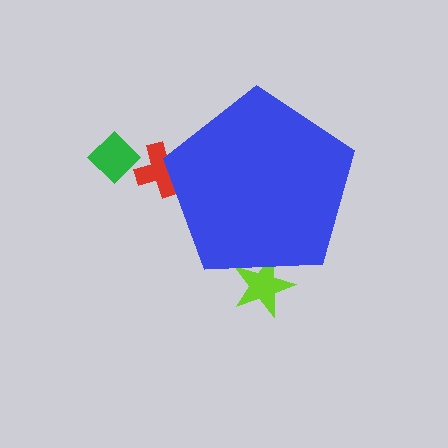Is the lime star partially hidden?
Yes, the lime star is partially hidden behind the blue pentagon.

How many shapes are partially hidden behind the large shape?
2 shapes are partially hidden.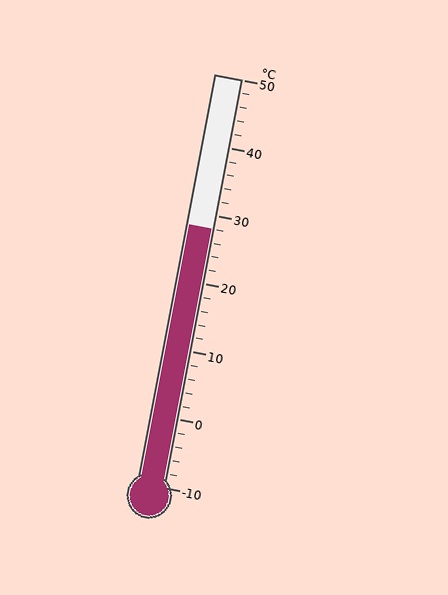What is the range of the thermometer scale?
The thermometer scale ranges from -10°C to 50°C.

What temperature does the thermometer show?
The thermometer shows approximately 28°C.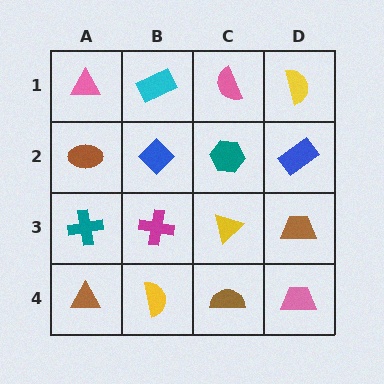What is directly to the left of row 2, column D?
A teal hexagon.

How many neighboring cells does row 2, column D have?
3.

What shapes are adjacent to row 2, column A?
A pink triangle (row 1, column A), a teal cross (row 3, column A), a blue diamond (row 2, column B).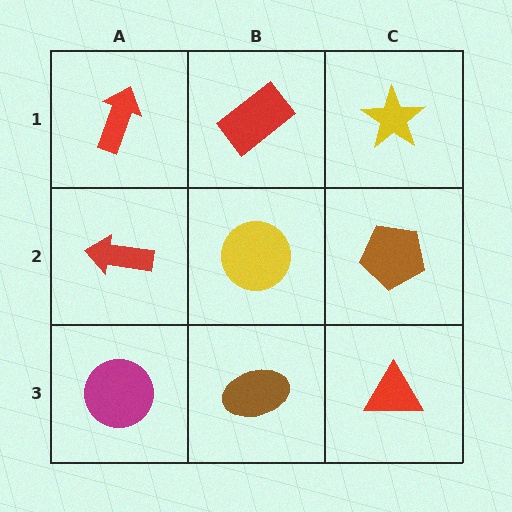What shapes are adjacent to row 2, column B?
A red rectangle (row 1, column B), a brown ellipse (row 3, column B), a red arrow (row 2, column A), a brown pentagon (row 2, column C).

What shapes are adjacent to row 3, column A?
A red arrow (row 2, column A), a brown ellipse (row 3, column B).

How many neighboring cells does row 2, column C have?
3.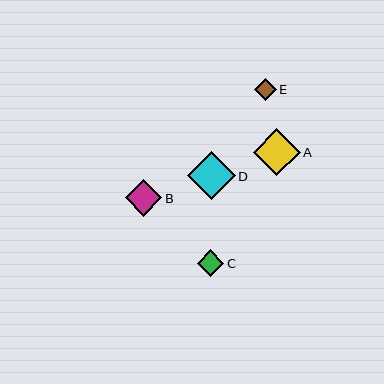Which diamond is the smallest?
Diamond E is the smallest with a size of approximately 22 pixels.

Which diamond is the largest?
Diamond D is the largest with a size of approximately 48 pixels.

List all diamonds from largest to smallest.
From largest to smallest: D, A, B, C, E.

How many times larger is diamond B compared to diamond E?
Diamond B is approximately 1.7 times the size of diamond E.